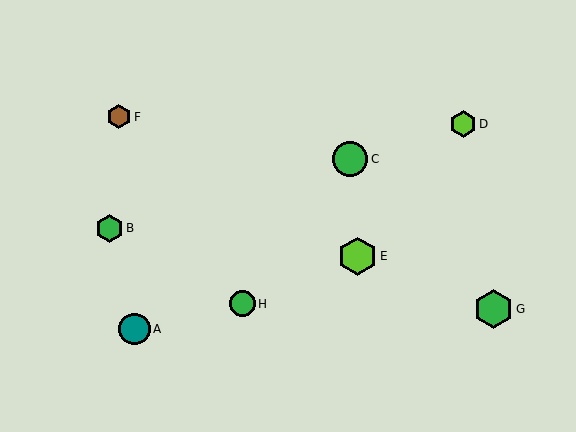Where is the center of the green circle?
The center of the green circle is at (242, 304).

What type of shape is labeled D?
Shape D is a lime hexagon.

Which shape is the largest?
The green hexagon (labeled G) is the largest.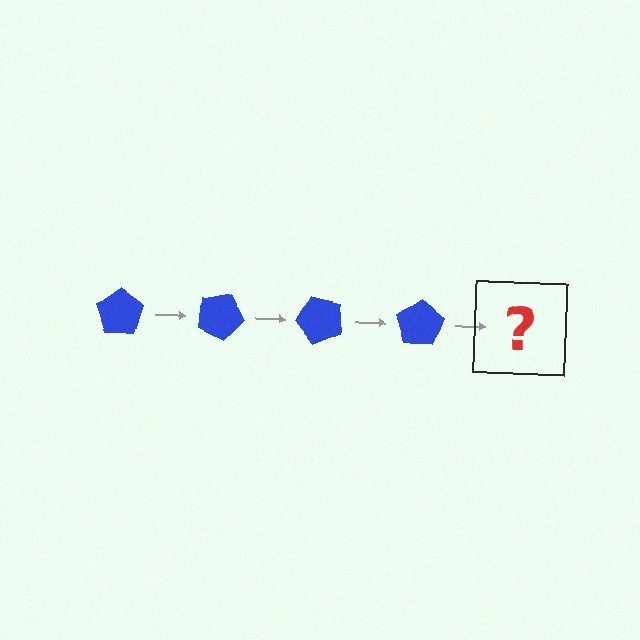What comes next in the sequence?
The next element should be a blue pentagon rotated 100 degrees.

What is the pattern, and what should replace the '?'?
The pattern is that the pentagon rotates 25 degrees each step. The '?' should be a blue pentagon rotated 100 degrees.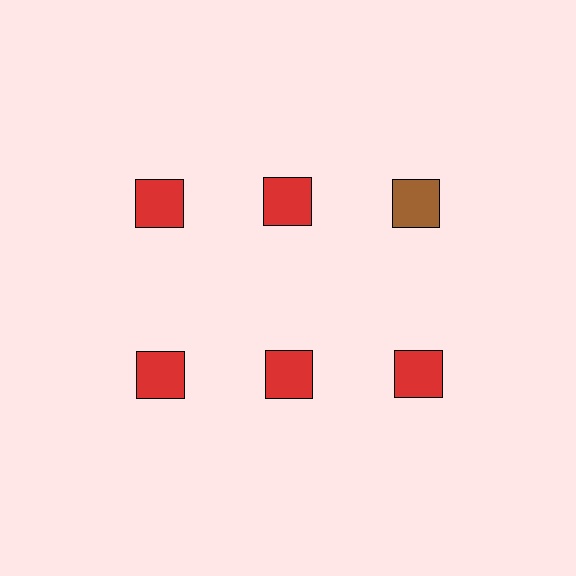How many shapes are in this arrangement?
There are 6 shapes arranged in a grid pattern.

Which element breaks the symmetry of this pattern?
The brown square in the top row, center column breaks the symmetry. All other shapes are red squares.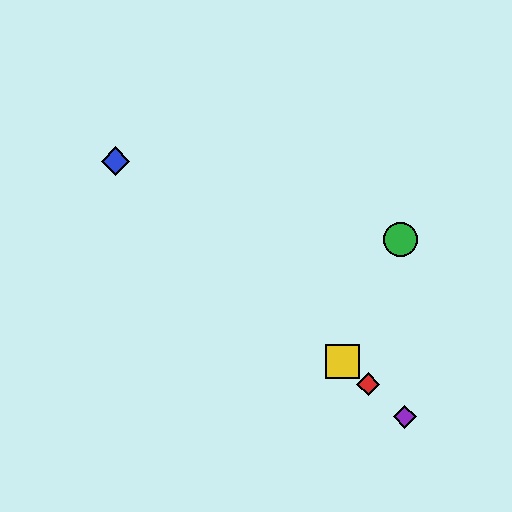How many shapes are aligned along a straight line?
4 shapes (the red diamond, the blue diamond, the yellow square, the purple diamond) are aligned along a straight line.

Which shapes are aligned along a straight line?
The red diamond, the blue diamond, the yellow square, the purple diamond are aligned along a straight line.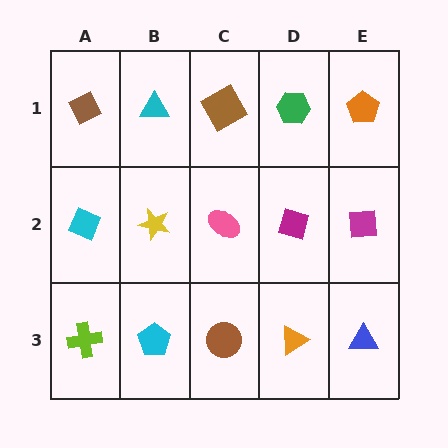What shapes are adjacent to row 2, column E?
An orange pentagon (row 1, column E), a blue triangle (row 3, column E), a magenta diamond (row 2, column D).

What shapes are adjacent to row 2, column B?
A cyan triangle (row 1, column B), a cyan pentagon (row 3, column B), a cyan diamond (row 2, column A), a pink ellipse (row 2, column C).